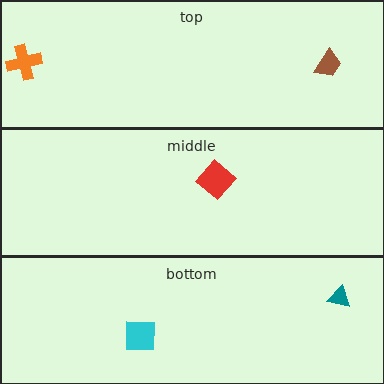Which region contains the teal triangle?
The bottom region.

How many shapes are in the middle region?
1.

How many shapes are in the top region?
2.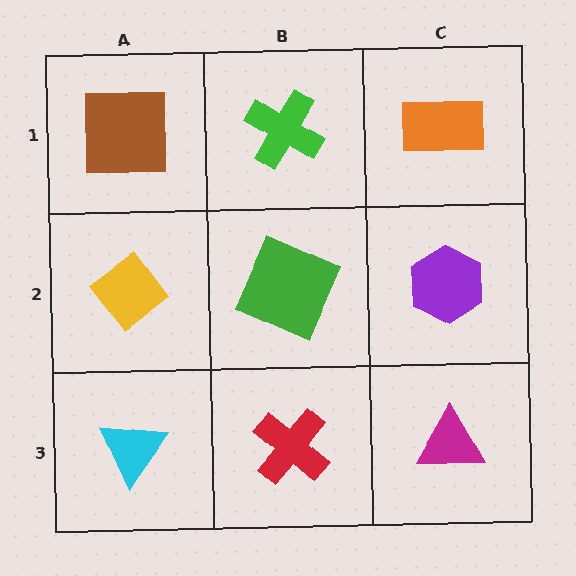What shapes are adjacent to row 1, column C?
A purple hexagon (row 2, column C), a green cross (row 1, column B).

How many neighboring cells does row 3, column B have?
3.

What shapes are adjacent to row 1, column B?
A green square (row 2, column B), a brown square (row 1, column A), an orange rectangle (row 1, column C).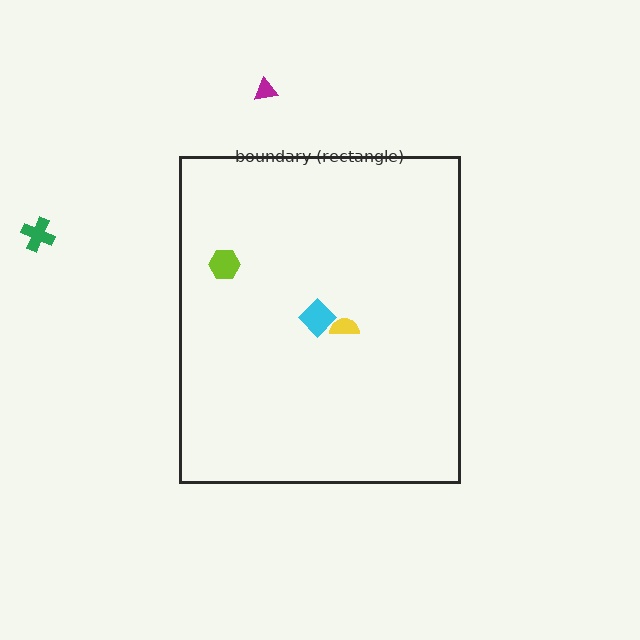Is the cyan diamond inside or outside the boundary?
Inside.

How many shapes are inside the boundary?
3 inside, 2 outside.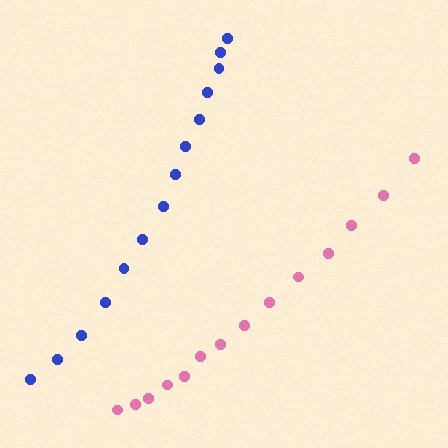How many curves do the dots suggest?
There are 2 distinct paths.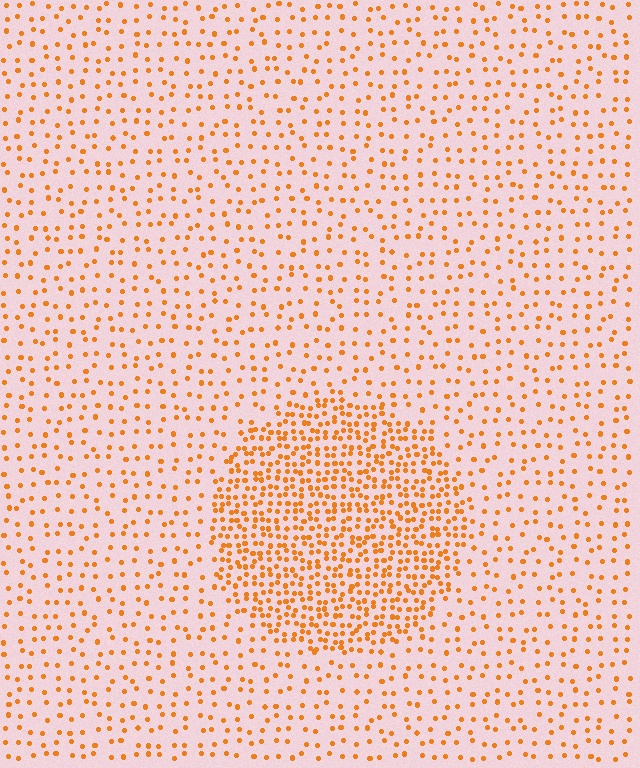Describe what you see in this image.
The image contains small orange elements arranged at two different densities. A circle-shaped region is visible where the elements are more densely packed than the surrounding area.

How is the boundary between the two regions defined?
The boundary is defined by a change in element density (approximately 2.6x ratio). All elements are the same color, size, and shape.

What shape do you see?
I see a circle.